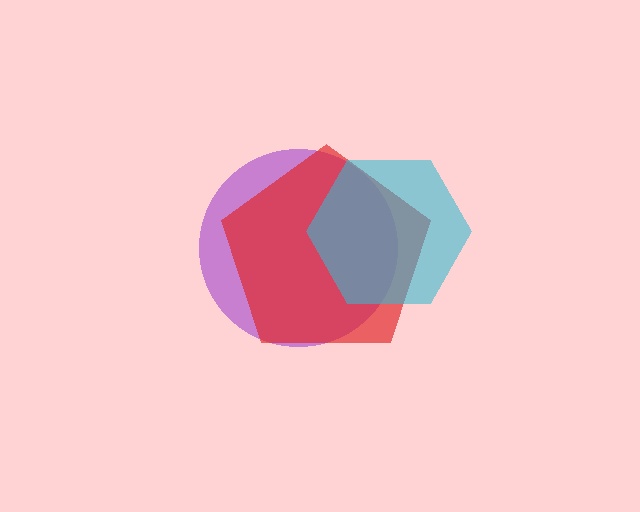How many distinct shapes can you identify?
There are 3 distinct shapes: a purple circle, a red pentagon, a cyan hexagon.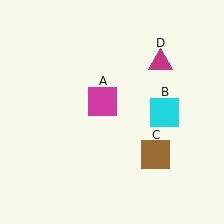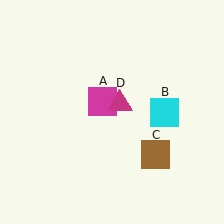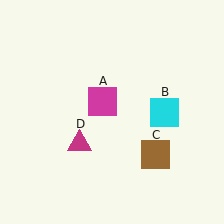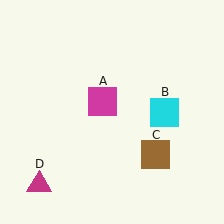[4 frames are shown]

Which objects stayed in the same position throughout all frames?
Magenta square (object A) and cyan square (object B) and brown square (object C) remained stationary.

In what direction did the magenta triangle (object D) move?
The magenta triangle (object D) moved down and to the left.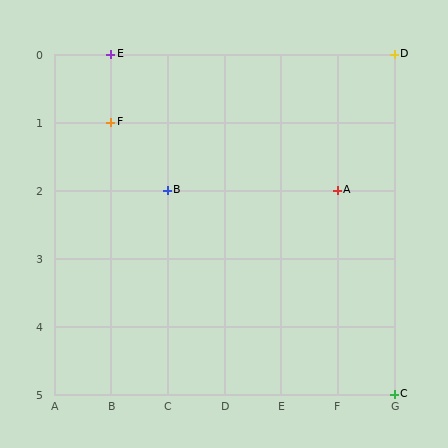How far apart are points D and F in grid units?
Points D and F are 5 columns and 1 row apart (about 5.1 grid units diagonally).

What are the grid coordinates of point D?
Point D is at grid coordinates (G, 0).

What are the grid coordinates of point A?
Point A is at grid coordinates (F, 2).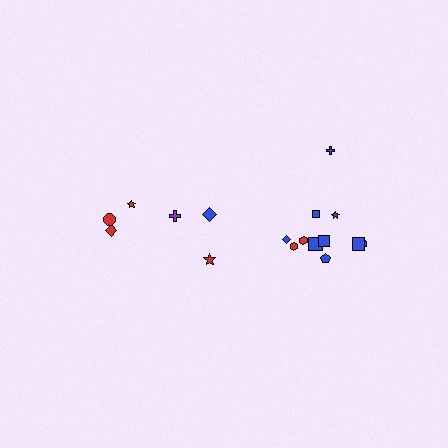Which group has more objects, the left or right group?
The right group.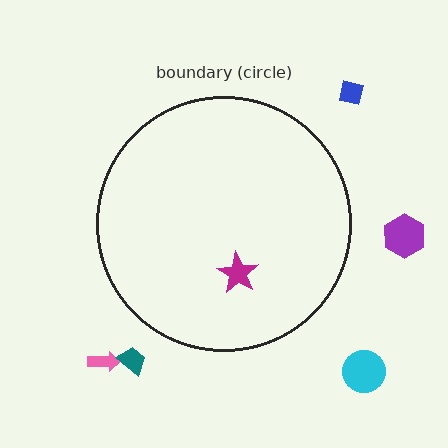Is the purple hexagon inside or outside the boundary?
Outside.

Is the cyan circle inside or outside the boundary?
Outside.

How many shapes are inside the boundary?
1 inside, 5 outside.